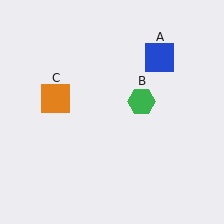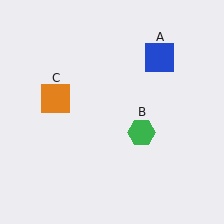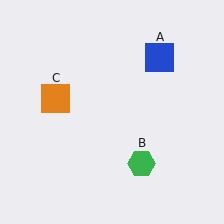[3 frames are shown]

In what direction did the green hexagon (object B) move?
The green hexagon (object B) moved down.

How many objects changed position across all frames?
1 object changed position: green hexagon (object B).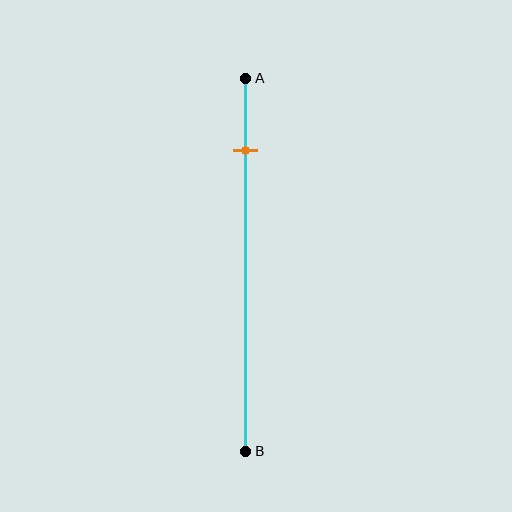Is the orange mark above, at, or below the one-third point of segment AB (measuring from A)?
The orange mark is above the one-third point of segment AB.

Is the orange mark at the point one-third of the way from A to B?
No, the mark is at about 20% from A, not at the 33% one-third point.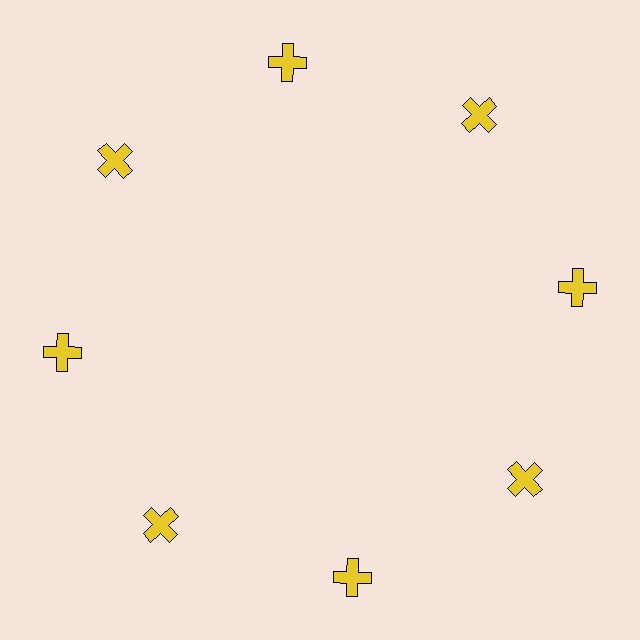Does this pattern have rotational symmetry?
Yes, this pattern has 8-fold rotational symmetry. It looks the same after rotating 45 degrees around the center.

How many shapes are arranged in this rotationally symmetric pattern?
There are 8 shapes, arranged in 8 groups of 1.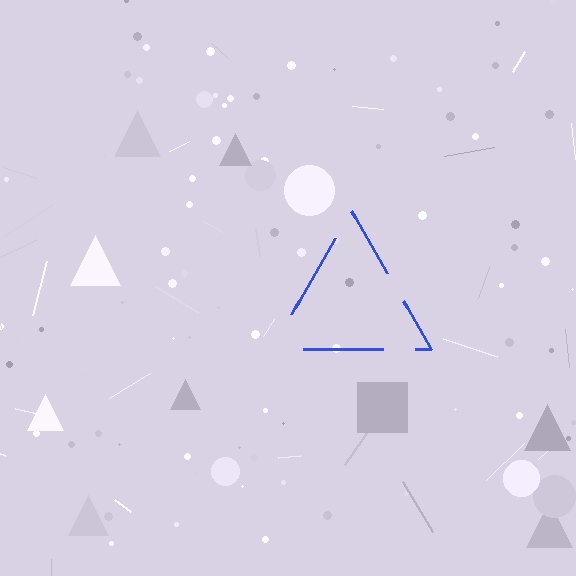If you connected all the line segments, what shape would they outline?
They would outline a triangle.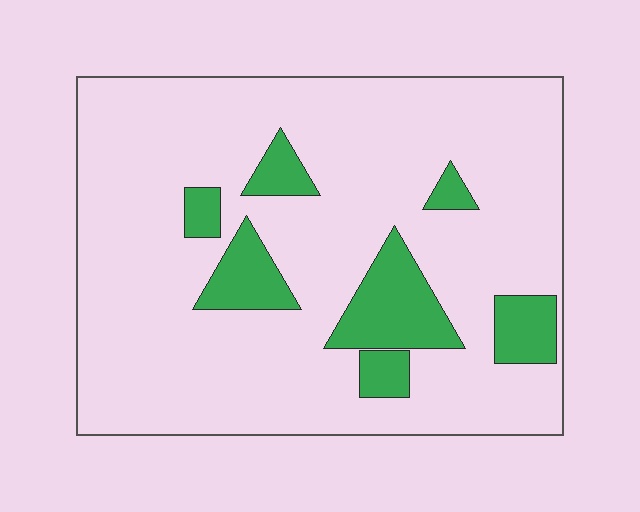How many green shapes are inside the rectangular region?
7.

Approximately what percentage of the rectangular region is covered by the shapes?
Approximately 15%.